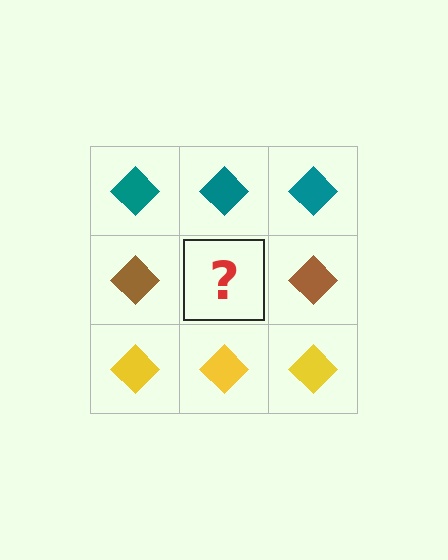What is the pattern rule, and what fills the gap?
The rule is that each row has a consistent color. The gap should be filled with a brown diamond.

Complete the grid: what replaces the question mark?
The question mark should be replaced with a brown diamond.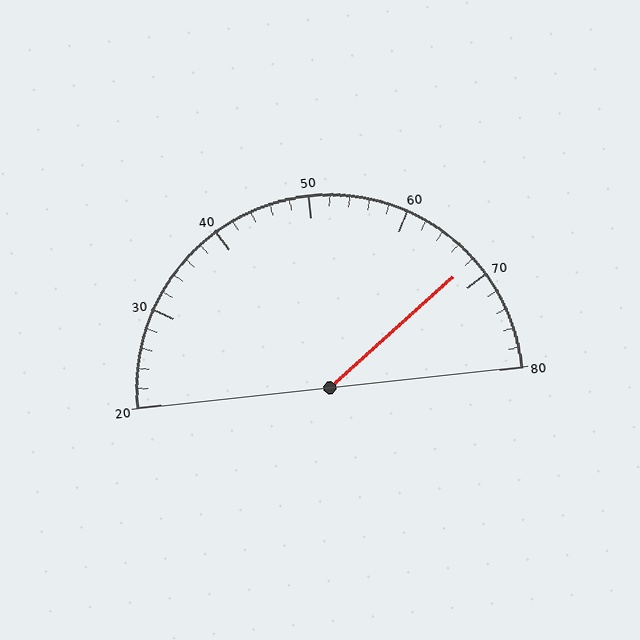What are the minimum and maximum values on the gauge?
The gauge ranges from 20 to 80.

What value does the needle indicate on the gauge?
The needle indicates approximately 68.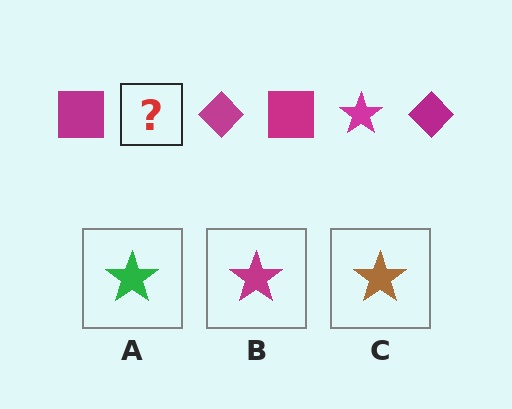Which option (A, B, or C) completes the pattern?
B.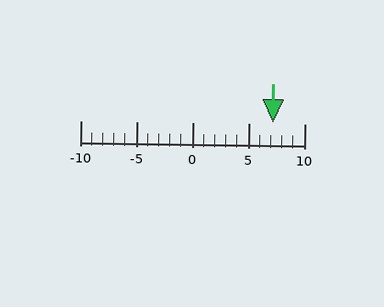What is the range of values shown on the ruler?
The ruler shows values from -10 to 10.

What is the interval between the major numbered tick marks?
The major tick marks are spaced 5 units apart.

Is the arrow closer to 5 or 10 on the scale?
The arrow is closer to 5.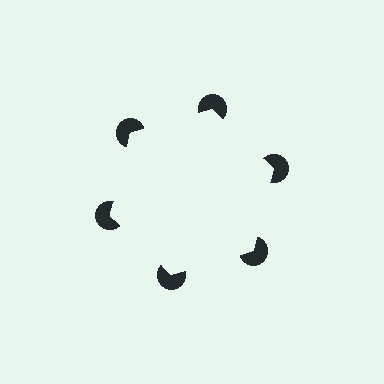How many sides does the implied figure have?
6 sides.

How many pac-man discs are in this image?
There are 6 — one at each vertex of the illusory hexagon.